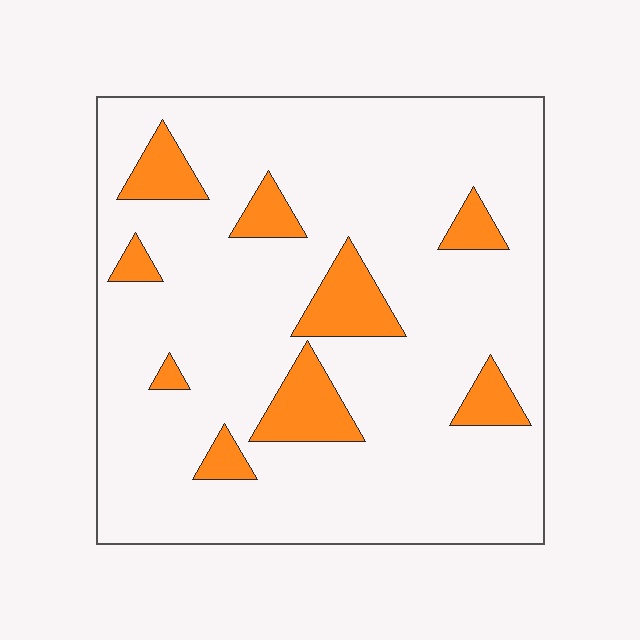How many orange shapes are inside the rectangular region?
9.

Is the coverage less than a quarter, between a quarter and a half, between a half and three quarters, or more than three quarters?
Less than a quarter.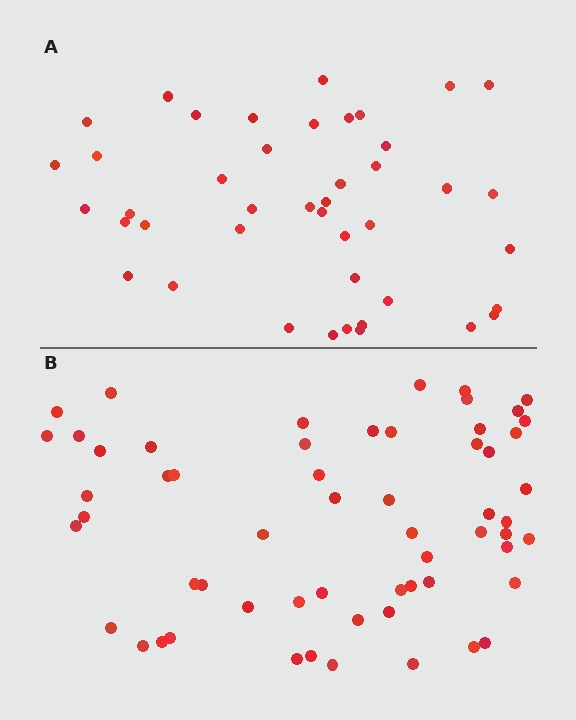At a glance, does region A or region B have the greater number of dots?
Region B (the bottom region) has more dots.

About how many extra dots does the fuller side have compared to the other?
Region B has approximately 15 more dots than region A.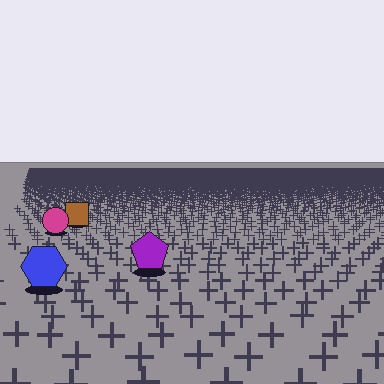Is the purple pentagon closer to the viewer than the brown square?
Yes. The purple pentagon is closer — you can tell from the texture gradient: the ground texture is coarser near it.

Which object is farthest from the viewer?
The brown square is farthest from the viewer. It appears smaller and the ground texture around it is denser.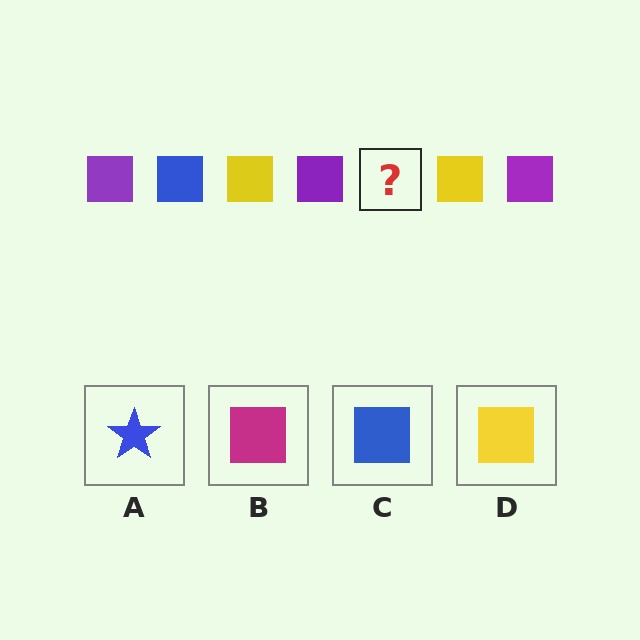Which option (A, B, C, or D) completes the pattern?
C.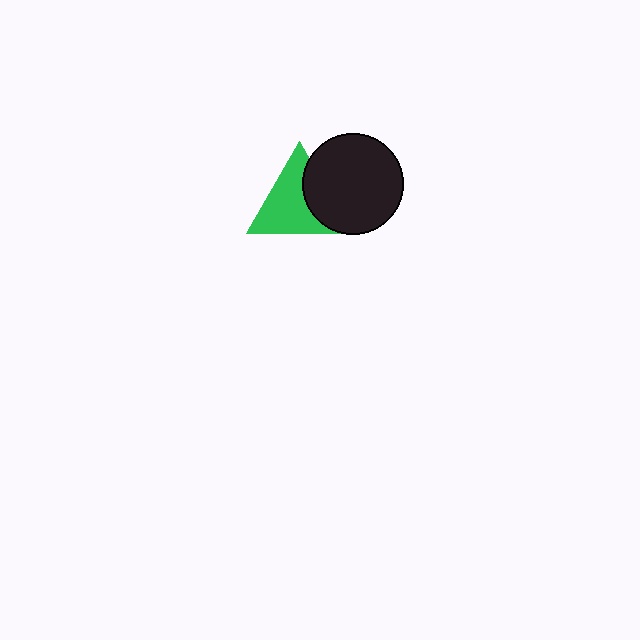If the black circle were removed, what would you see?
You would see the complete green triangle.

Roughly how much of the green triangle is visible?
Most of it is visible (roughly 67%).